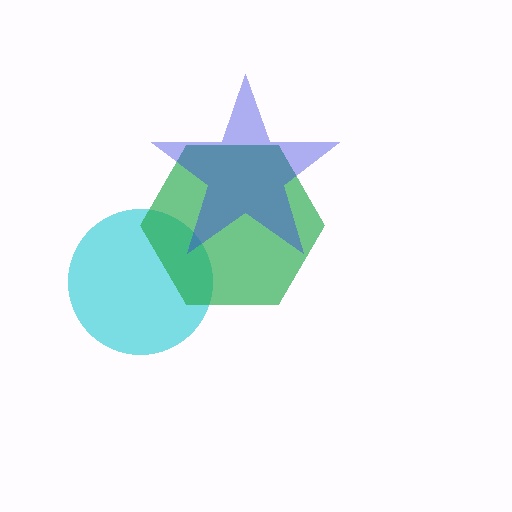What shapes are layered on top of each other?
The layered shapes are: a cyan circle, a green hexagon, a blue star.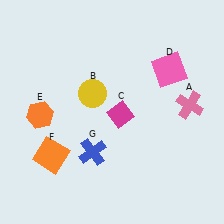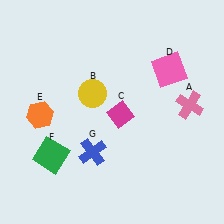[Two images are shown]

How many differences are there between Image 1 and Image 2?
There is 1 difference between the two images.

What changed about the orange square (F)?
In Image 1, F is orange. In Image 2, it changed to green.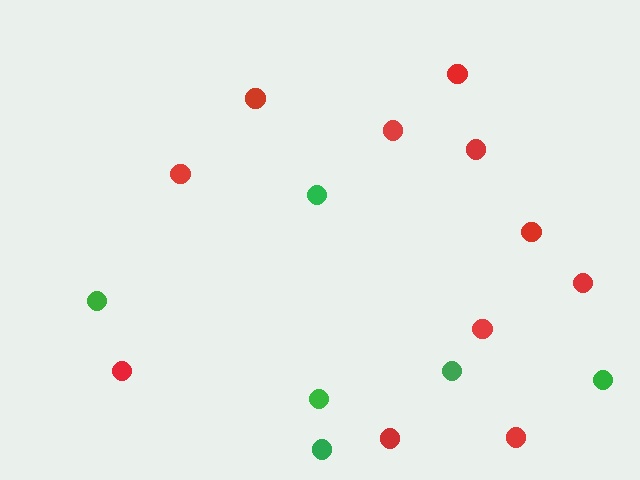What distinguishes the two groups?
There are 2 groups: one group of red circles (11) and one group of green circles (6).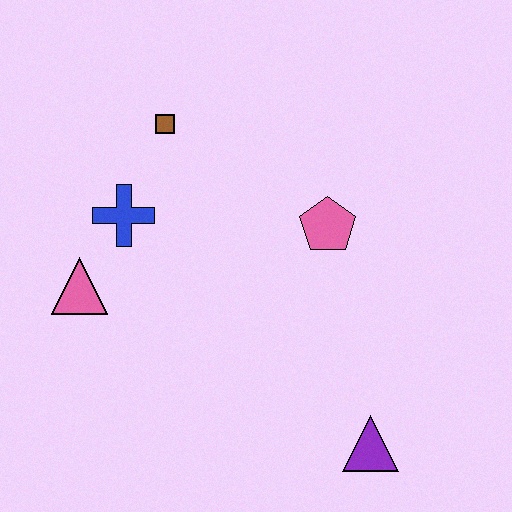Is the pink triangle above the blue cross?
No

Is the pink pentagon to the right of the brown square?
Yes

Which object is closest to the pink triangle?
The blue cross is closest to the pink triangle.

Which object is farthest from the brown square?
The purple triangle is farthest from the brown square.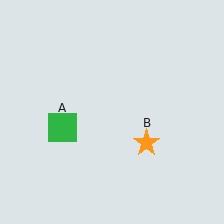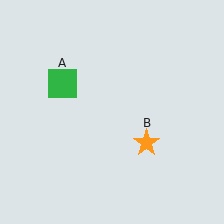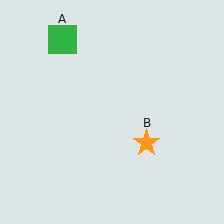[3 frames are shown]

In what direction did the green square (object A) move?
The green square (object A) moved up.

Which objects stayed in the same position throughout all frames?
Orange star (object B) remained stationary.